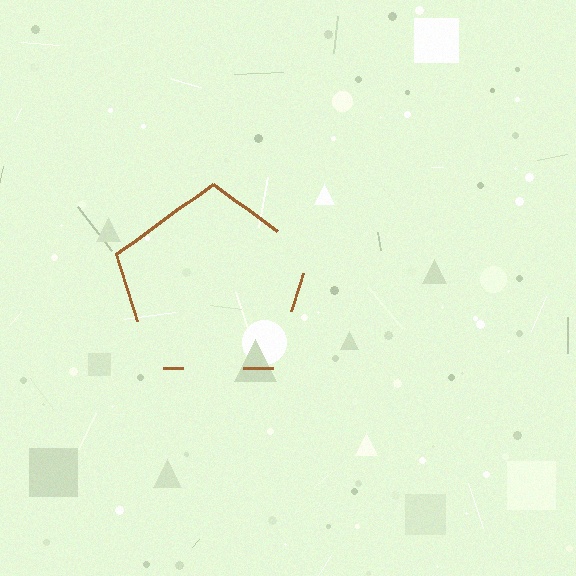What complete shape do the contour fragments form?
The contour fragments form a pentagon.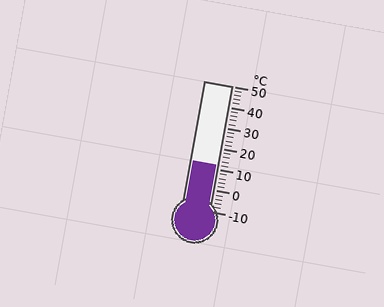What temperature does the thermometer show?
The thermometer shows approximately 12°C.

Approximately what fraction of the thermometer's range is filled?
The thermometer is filled to approximately 35% of its range.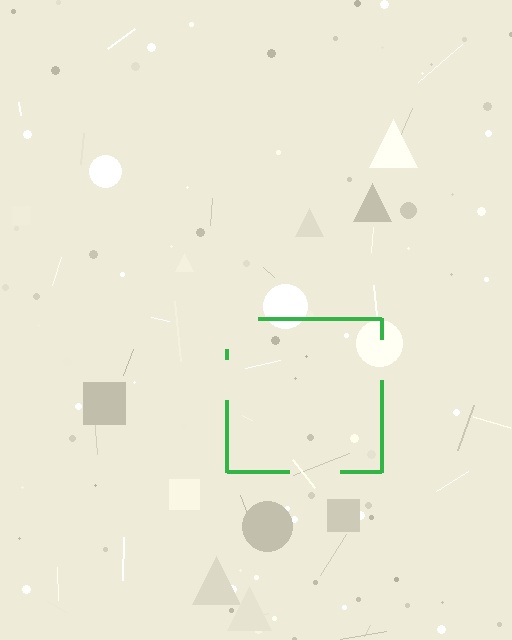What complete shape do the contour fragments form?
The contour fragments form a square.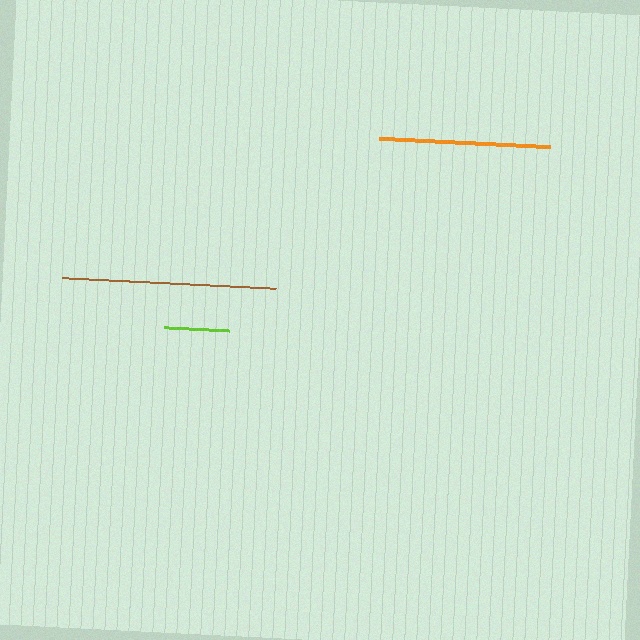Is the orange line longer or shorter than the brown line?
The brown line is longer than the orange line.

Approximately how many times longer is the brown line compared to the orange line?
The brown line is approximately 1.3 times the length of the orange line.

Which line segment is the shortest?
The lime line is the shortest at approximately 65 pixels.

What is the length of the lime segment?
The lime segment is approximately 65 pixels long.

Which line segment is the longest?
The brown line is the longest at approximately 214 pixels.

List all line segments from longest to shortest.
From longest to shortest: brown, orange, lime.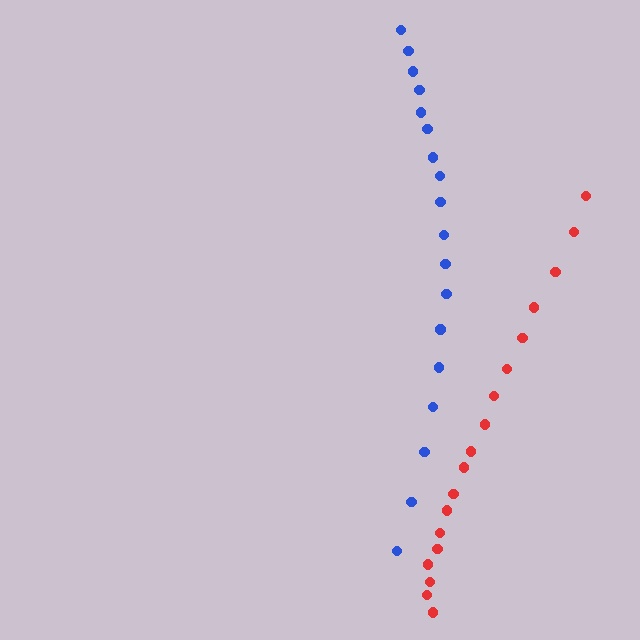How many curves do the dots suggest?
There are 2 distinct paths.